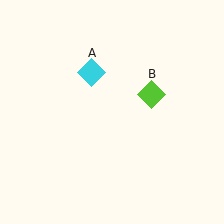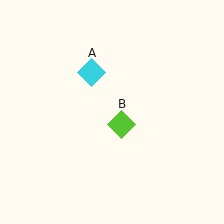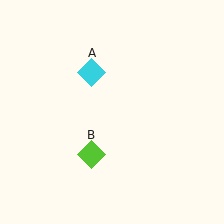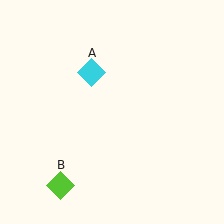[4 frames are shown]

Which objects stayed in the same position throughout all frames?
Cyan diamond (object A) remained stationary.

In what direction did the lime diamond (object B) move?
The lime diamond (object B) moved down and to the left.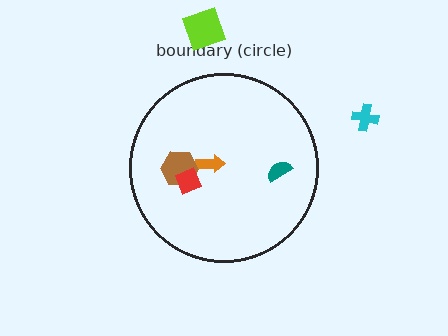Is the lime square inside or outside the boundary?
Outside.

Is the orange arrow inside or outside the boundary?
Inside.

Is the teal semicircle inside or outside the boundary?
Inside.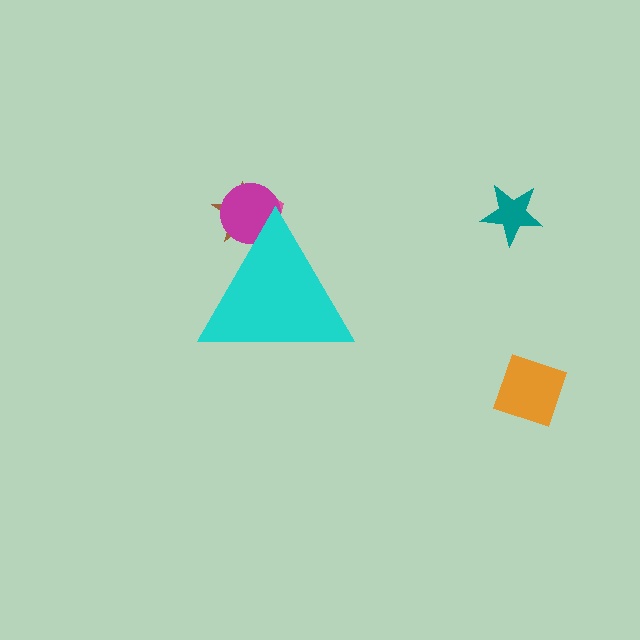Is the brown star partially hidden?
Yes, the brown star is partially hidden behind the cyan triangle.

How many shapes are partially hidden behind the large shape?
3 shapes are partially hidden.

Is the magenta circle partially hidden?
Yes, the magenta circle is partially hidden behind the cyan triangle.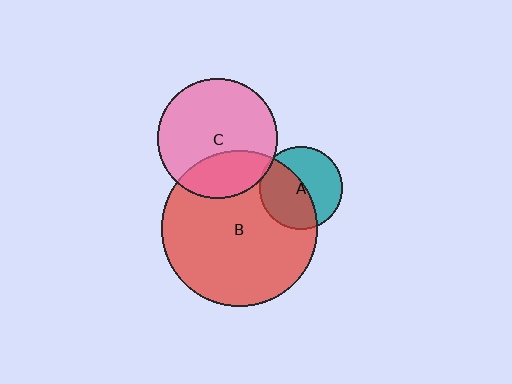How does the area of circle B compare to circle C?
Approximately 1.7 times.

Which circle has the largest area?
Circle B (red).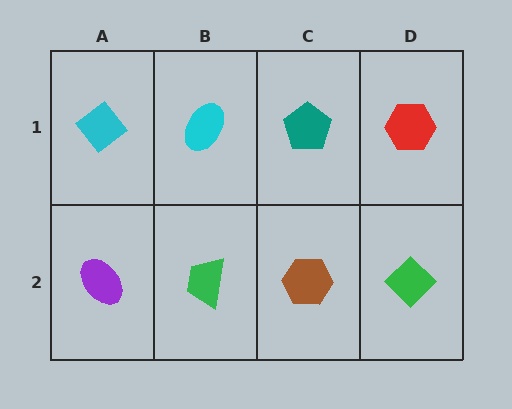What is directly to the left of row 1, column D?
A teal pentagon.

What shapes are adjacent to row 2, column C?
A teal pentagon (row 1, column C), a green trapezoid (row 2, column B), a green diamond (row 2, column D).